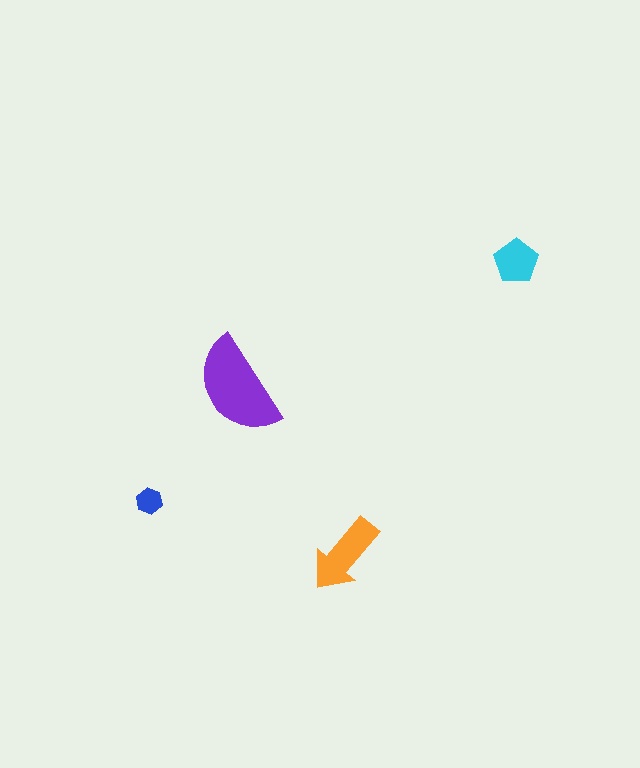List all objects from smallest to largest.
The blue hexagon, the cyan pentagon, the orange arrow, the purple semicircle.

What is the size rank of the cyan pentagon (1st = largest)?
3rd.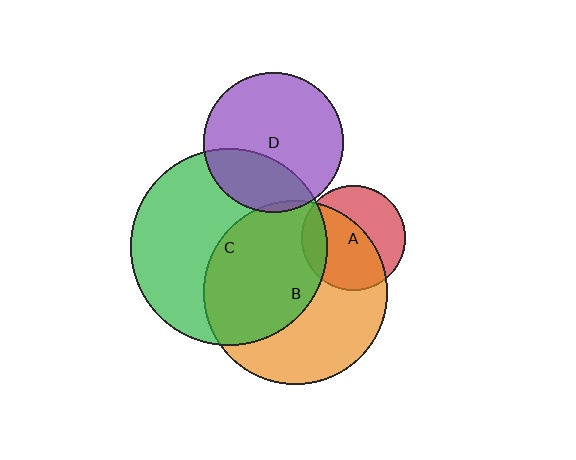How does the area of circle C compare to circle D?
Approximately 2.0 times.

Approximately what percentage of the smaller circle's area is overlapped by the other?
Approximately 50%.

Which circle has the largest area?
Circle C (green).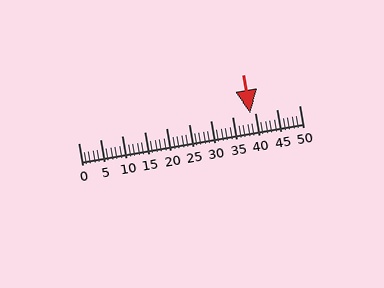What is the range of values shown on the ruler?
The ruler shows values from 0 to 50.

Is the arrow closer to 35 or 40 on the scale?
The arrow is closer to 40.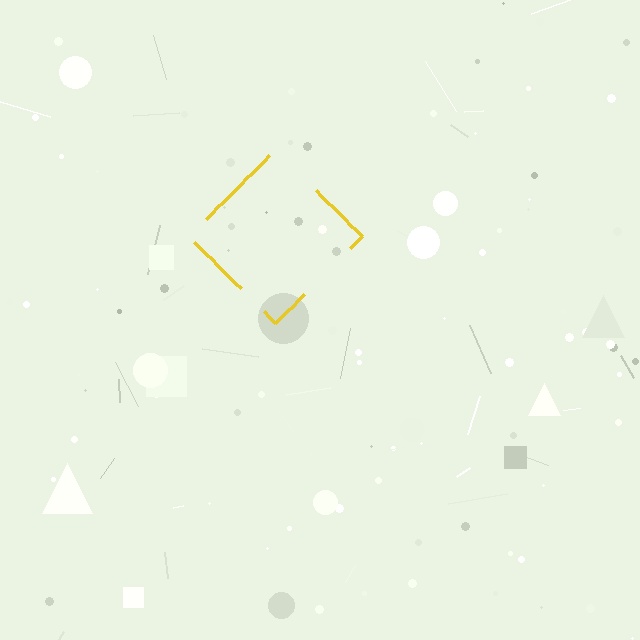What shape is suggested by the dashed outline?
The dashed outline suggests a diamond.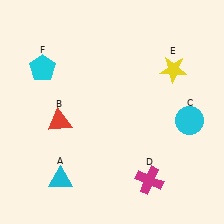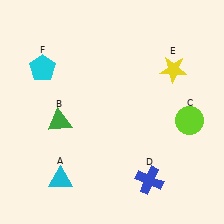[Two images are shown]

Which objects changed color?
B changed from red to green. C changed from cyan to lime. D changed from magenta to blue.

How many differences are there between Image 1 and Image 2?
There are 3 differences between the two images.